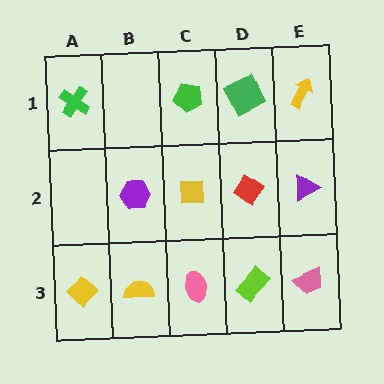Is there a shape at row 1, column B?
No, that cell is empty.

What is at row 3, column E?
A pink trapezoid.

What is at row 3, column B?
A yellow semicircle.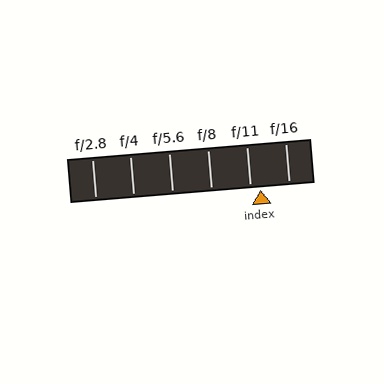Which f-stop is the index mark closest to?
The index mark is closest to f/11.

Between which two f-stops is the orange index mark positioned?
The index mark is between f/11 and f/16.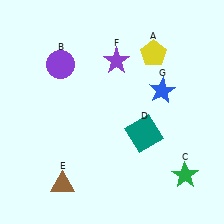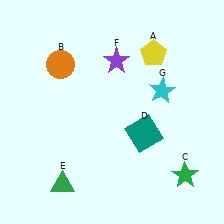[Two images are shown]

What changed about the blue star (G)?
In Image 1, G is blue. In Image 2, it changed to cyan.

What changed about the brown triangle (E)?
In Image 1, E is brown. In Image 2, it changed to green.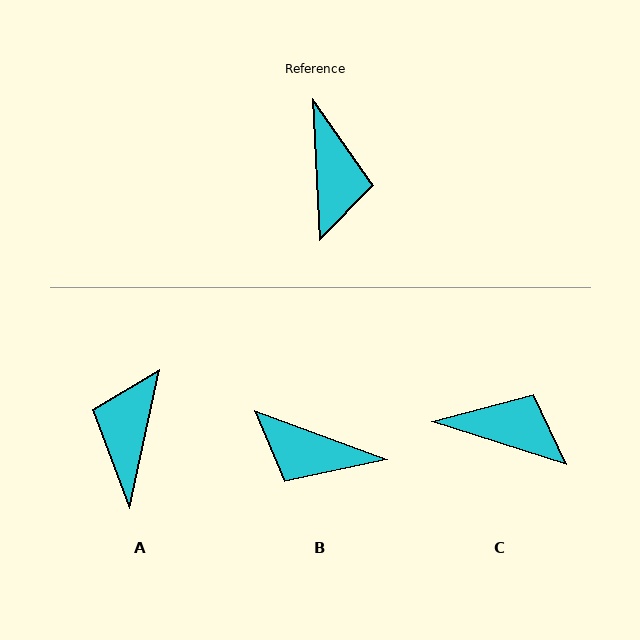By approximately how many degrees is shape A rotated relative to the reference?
Approximately 165 degrees counter-clockwise.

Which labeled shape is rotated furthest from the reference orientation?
A, about 165 degrees away.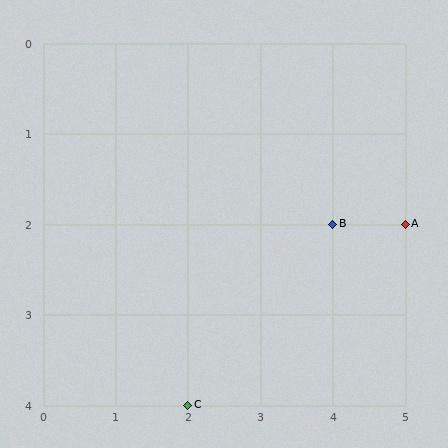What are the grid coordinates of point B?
Point B is at grid coordinates (4, 2).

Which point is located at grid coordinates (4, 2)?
Point B is at (4, 2).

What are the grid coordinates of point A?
Point A is at grid coordinates (5, 2).